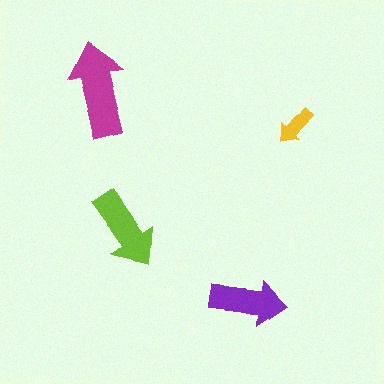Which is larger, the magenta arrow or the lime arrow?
The magenta one.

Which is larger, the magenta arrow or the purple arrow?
The magenta one.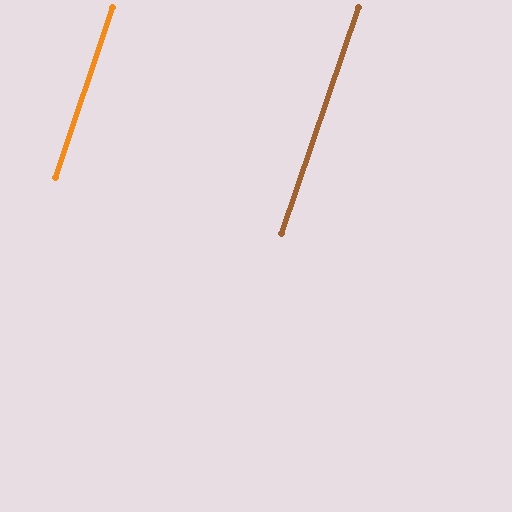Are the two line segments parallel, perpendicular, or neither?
Parallel — their directions differ by only 0.1°.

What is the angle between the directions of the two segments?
Approximately 0 degrees.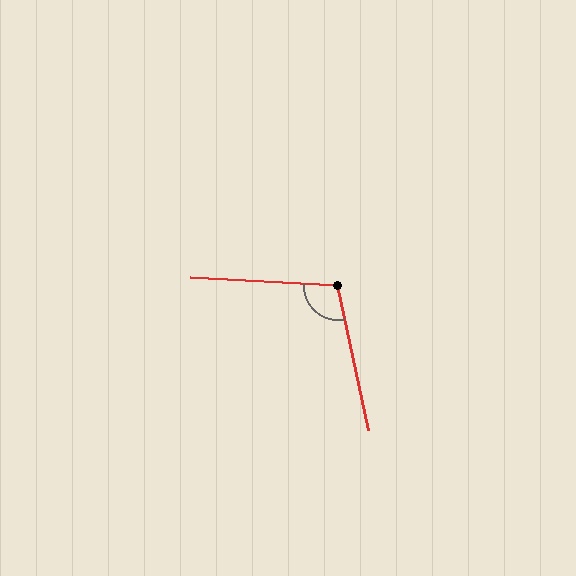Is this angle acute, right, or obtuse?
It is obtuse.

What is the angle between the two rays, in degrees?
Approximately 105 degrees.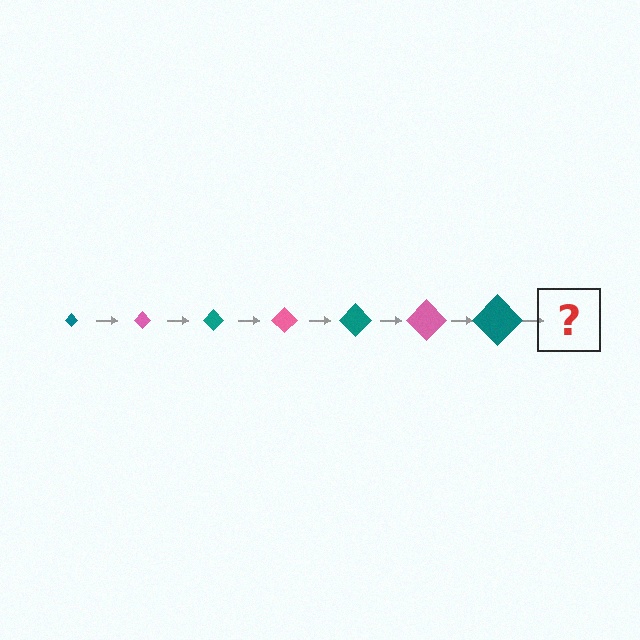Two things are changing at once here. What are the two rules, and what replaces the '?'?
The two rules are that the diamond grows larger each step and the color cycles through teal and pink. The '?' should be a pink diamond, larger than the previous one.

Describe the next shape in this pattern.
It should be a pink diamond, larger than the previous one.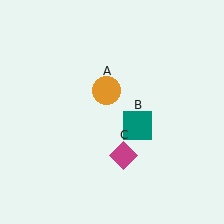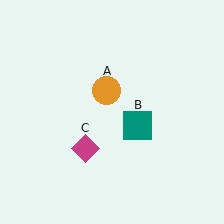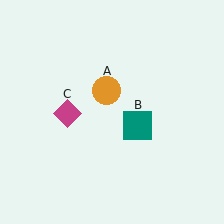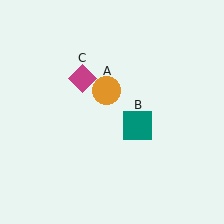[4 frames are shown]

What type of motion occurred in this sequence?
The magenta diamond (object C) rotated clockwise around the center of the scene.